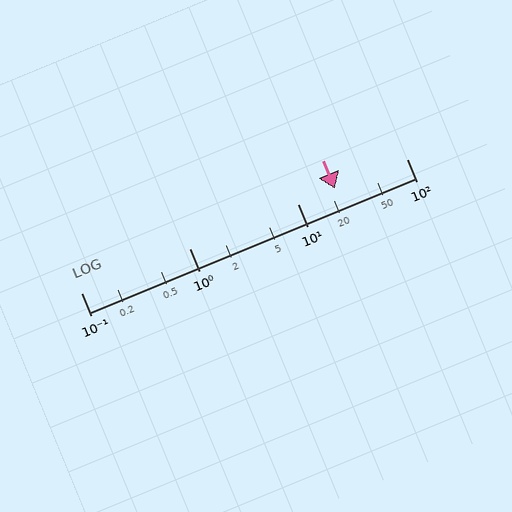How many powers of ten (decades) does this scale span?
The scale spans 3 decades, from 0.1 to 100.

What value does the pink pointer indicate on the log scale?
The pointer indicates approximately 22.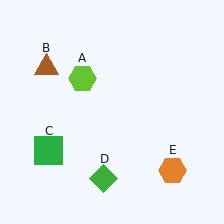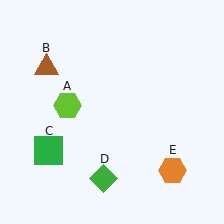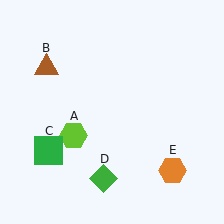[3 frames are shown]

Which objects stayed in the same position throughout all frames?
Brown triangle (object B) and green square (object C) and green diamond (object D) and orange hexagon (object E) remained stationary.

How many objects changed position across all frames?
1 object changed position: lime hexagon (object A).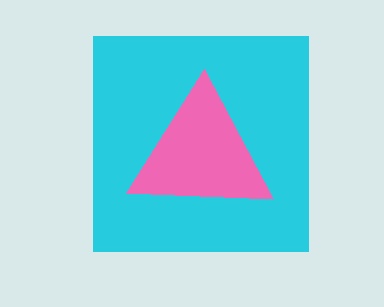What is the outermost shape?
The cyan square.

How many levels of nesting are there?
2.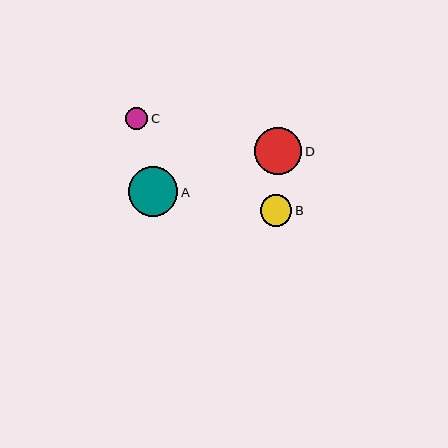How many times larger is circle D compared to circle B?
Circle D is approximately 1.5 times the size of circle B.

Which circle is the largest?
Circle A is the largest with a size of approximately 49 pixels.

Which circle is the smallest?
Circle C is the smallest with a size of approximately 22 pixels.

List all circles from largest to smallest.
From largest to smallest: A, D, B, C.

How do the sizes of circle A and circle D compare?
Circle A and circle D are approximately the same size.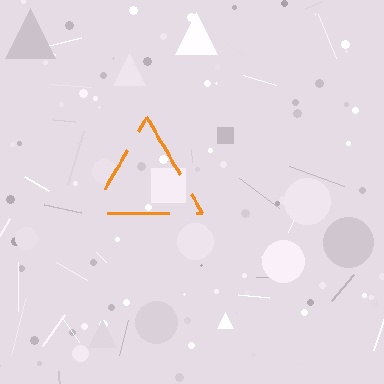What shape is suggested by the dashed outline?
The dashed outline suggests a triangle.